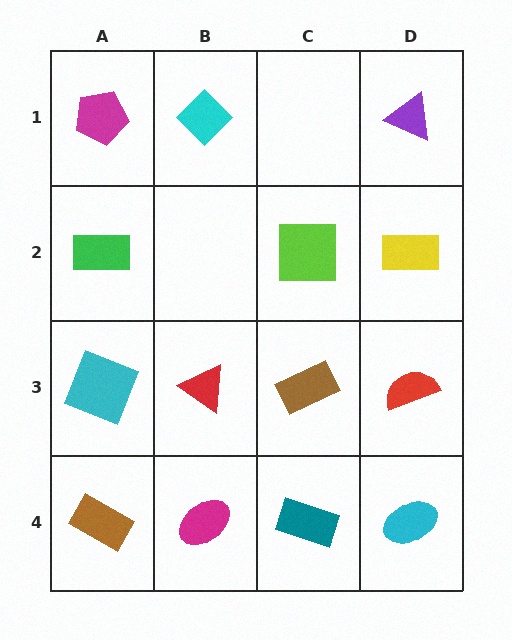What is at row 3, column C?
A brown rectangle.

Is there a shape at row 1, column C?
No, that cell is empty.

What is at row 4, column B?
A magenta ellipse.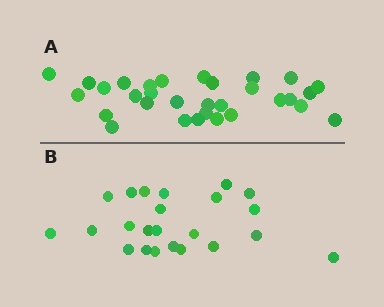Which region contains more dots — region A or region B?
Region A (the top region) has more dots.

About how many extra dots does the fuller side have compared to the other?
Region A has roughly 8 or so more dots than region B.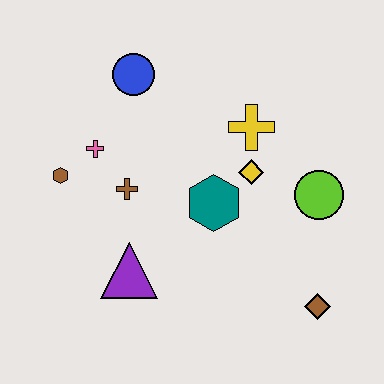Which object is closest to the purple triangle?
The brown cross is closest to the purple triangle.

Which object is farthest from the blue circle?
The brown diamond is farthest from the blue circle.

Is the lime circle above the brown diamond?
Yes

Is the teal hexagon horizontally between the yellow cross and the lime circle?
No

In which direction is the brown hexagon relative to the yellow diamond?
The brown hexagon is to the left of the yellow diamond.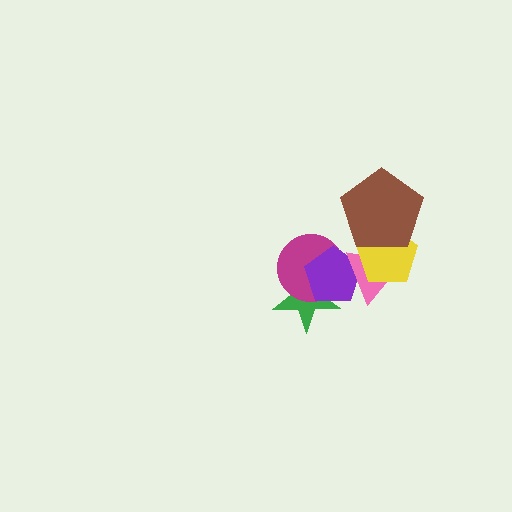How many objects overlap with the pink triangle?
3 objects overlap with the pink triangle.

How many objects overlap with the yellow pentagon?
2 objects overlap with the yellow pentagon.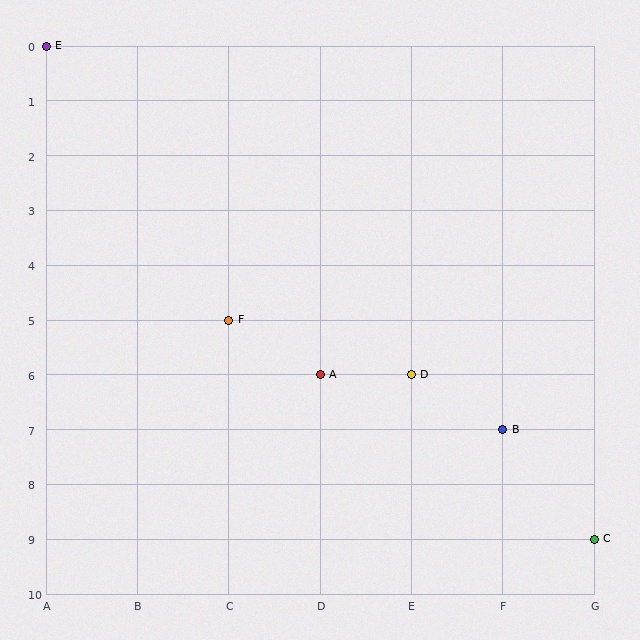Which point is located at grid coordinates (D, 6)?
Point A is at (D, 6).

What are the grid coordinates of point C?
Point C is at grid coordinates (G, 9).